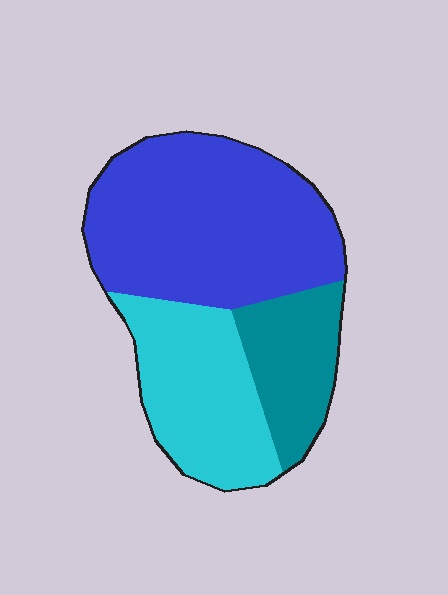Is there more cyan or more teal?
Cyan.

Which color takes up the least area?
Teal, at roughly 20%.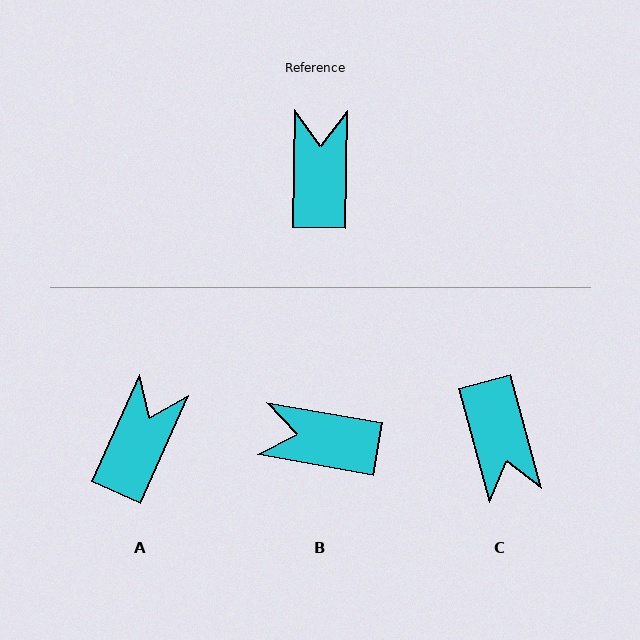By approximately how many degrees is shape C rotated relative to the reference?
Approximately 164 degrees clockwise.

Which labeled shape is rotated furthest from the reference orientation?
C, about 164 degrees away.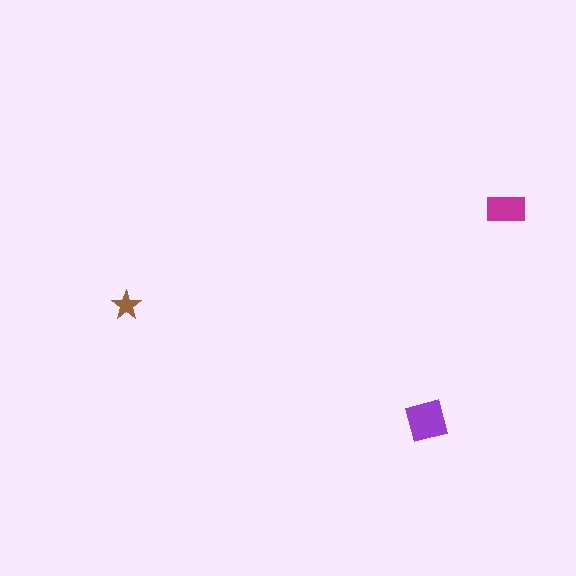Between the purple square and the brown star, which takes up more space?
The purple square.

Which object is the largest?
The purple square.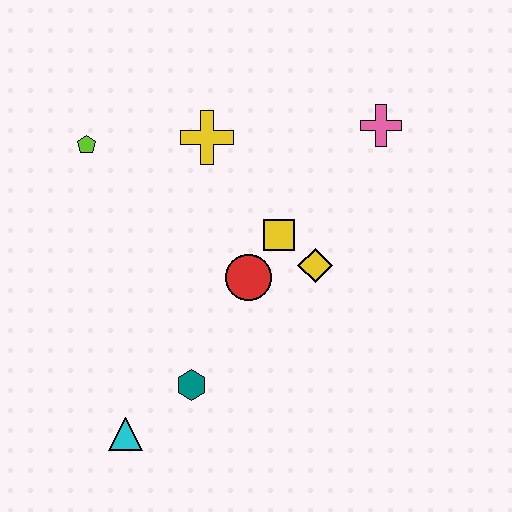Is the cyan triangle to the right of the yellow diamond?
No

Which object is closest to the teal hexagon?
The cyan triangle is closest to the teal hexagon.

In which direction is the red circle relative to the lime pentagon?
The red circle is to the right of the lime pentagon.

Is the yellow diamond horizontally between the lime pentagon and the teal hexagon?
No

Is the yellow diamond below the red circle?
No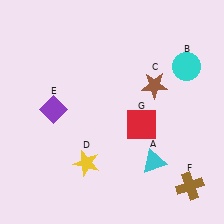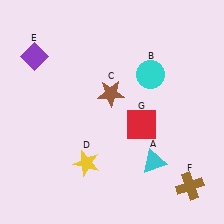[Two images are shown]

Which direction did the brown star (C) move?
The brown star (C) moved left.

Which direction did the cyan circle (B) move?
The cyan circle (B) moved left.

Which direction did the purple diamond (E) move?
The purple diamond (E) moved up.